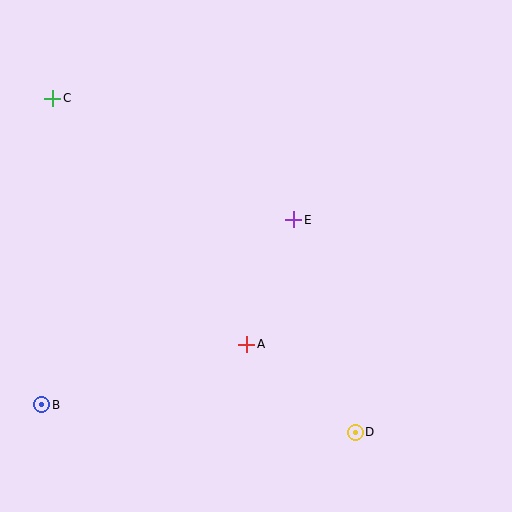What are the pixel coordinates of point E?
Point E is at (294, 220).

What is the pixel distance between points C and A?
The distance between C and A is 313 pixels.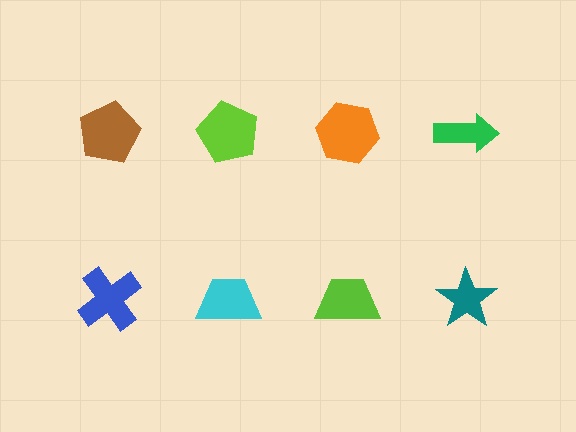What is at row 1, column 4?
A green arrow.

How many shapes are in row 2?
4 shapes.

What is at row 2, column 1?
A blue cross.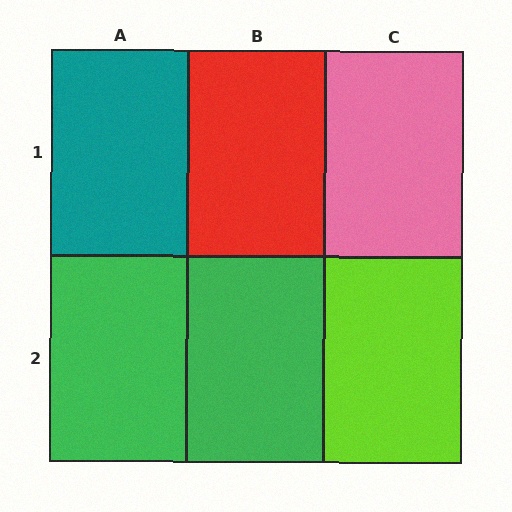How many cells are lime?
1 cell is lime.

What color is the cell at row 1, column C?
Pink.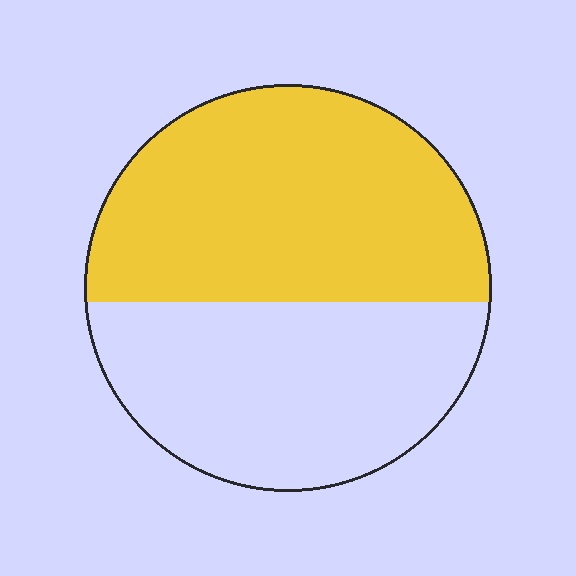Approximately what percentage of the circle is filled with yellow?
Approximately 55%.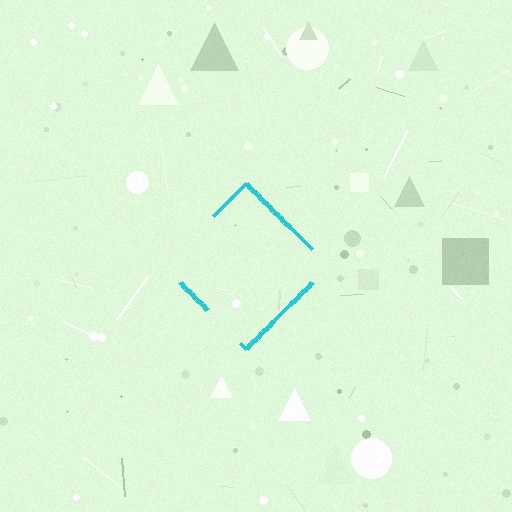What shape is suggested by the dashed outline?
The dashed outline suggests a diamond.